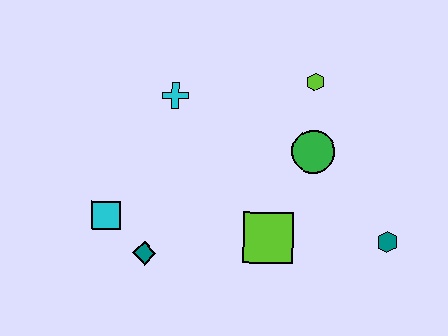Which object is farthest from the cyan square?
The teal hexagon is farthest from the cyan square.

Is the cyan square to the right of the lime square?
No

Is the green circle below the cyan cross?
Yes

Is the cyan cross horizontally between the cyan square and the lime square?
Yes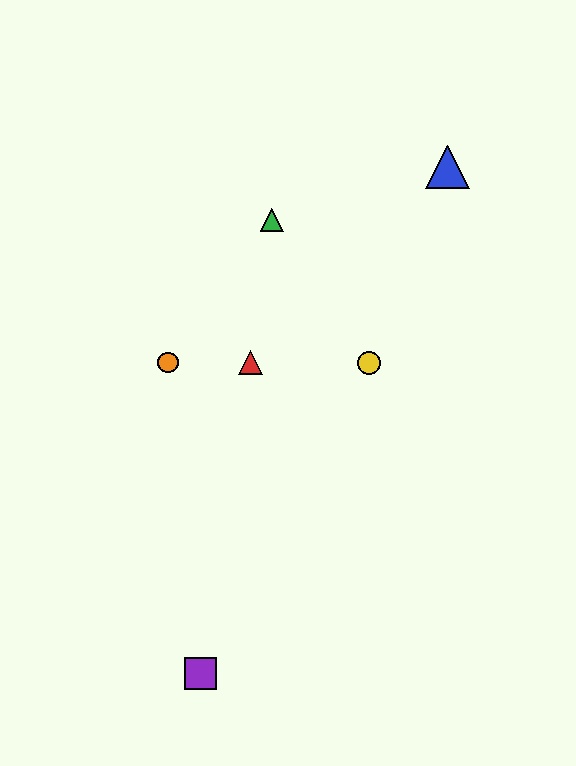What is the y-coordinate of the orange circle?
The orange circle is at y≈363.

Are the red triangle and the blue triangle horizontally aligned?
No, the red triangle is at y≈363 and the blue triangle is at y≈167.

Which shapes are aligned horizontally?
The red triangle, the yellow circle, the orange circle are aligned horizontally.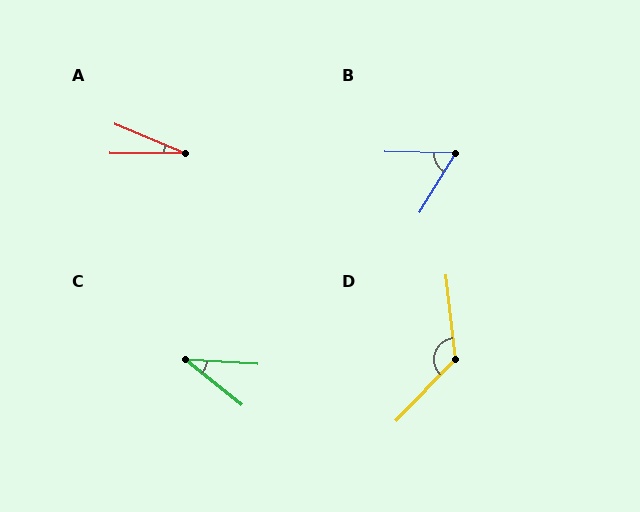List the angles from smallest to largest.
A (22°), C (36°), B (59°), D (129°).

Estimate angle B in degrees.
Approximately 59 degrees.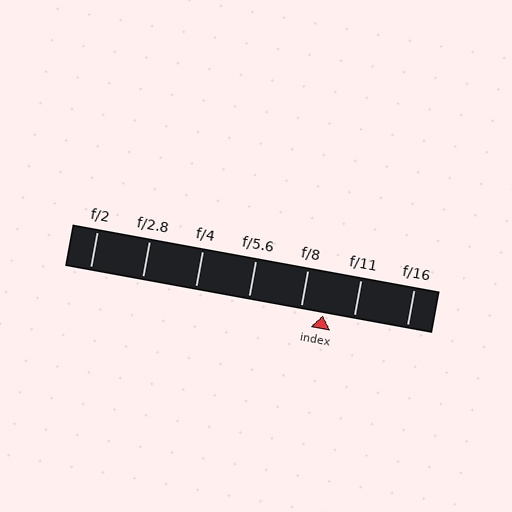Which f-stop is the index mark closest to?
The index mark is closest to f/8.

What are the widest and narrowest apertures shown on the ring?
The widest aperture shown is f/2 and the narrowest is f/16.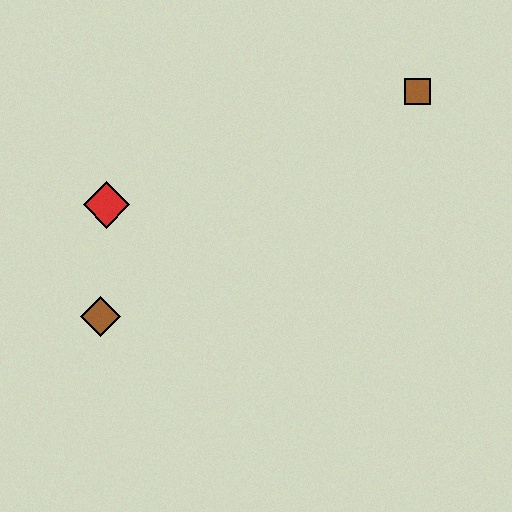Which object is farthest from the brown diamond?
The brown square is farthest from the brown diamond.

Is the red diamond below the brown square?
Yes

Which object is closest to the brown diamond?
The red diamond is closest to the brown diamond.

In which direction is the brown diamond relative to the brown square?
The brown diamond is to the left of the brown square.